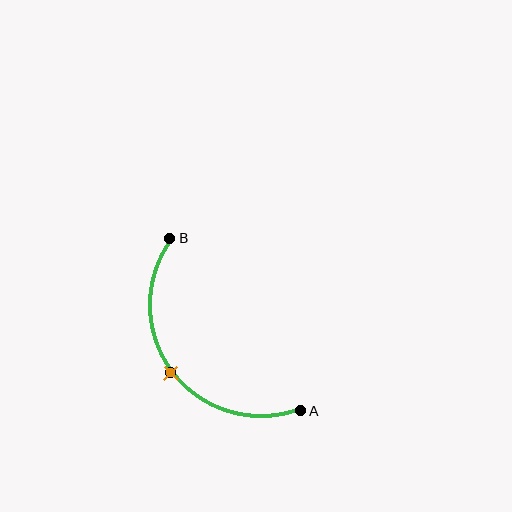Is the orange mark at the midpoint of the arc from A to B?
Yes. The orange mark lies on the arc at equal arc-length from both A and B — it is the arc midpoint.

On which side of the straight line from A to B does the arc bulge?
The arc bulges below and to the left of the straight line connecting A and B.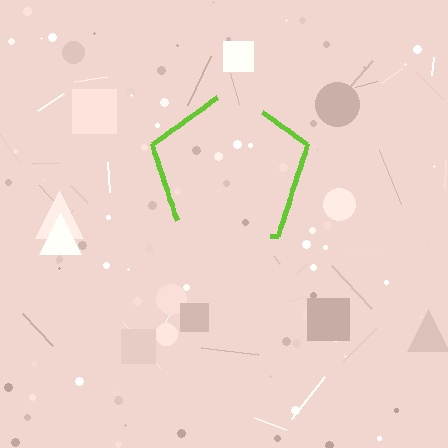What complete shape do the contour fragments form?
The contour fragments form a pentagon.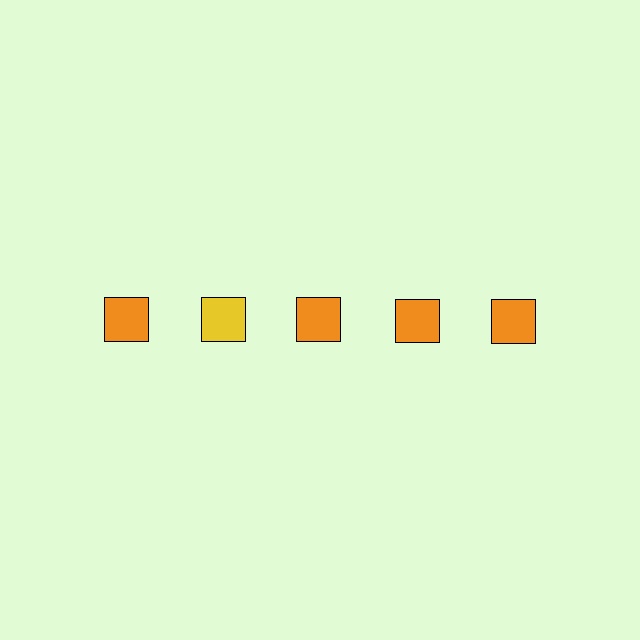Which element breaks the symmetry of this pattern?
The yellow square in the top row, second from left column breaks the symmetry. All other shapes are orange squares.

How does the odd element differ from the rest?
It has a different color: yellow instead of orange.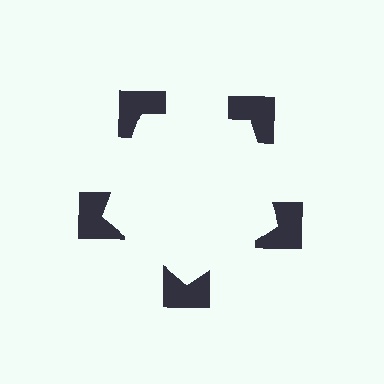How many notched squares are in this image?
There are 5 — one at each vertex of the illusory pentagon.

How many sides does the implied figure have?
5 sides.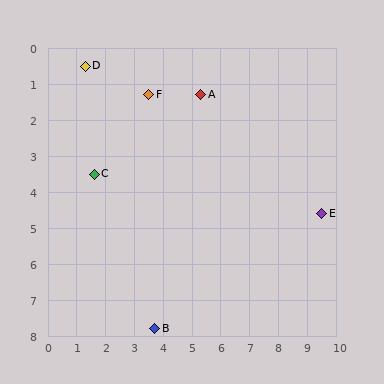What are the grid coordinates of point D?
Point D is at approximately (1.3, 0.5).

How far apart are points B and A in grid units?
Points B and A are about 6.7 grid units apart.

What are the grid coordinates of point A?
Point A is at approximately (5.3, 1.3).